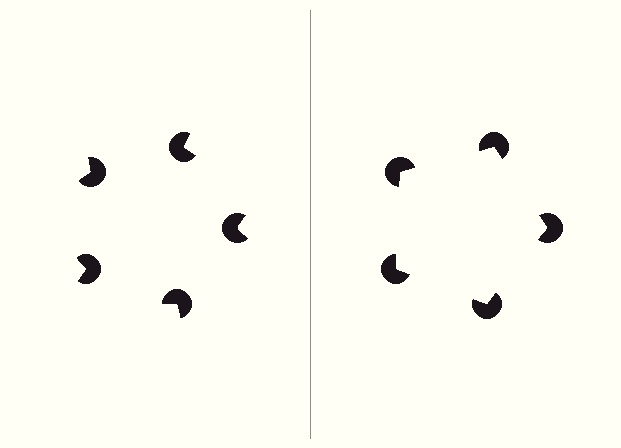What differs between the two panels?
The pac-man discs are positioned identically on both sides; only the wedge orientations differ. On the right they align to a pentagon; on the left they are misaligned.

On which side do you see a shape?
An illusory pentagon appears on the right side. On the left side the wedge cuts are rotated, so no coherent shape forms.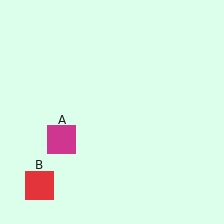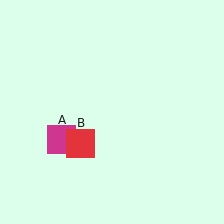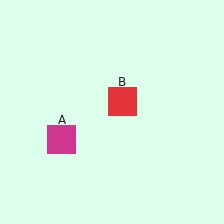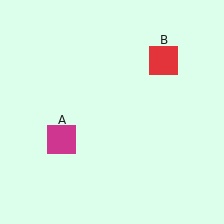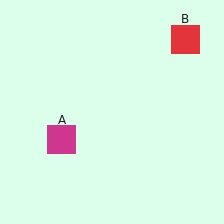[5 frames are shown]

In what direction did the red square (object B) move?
The red square (object B) moved up and to the right.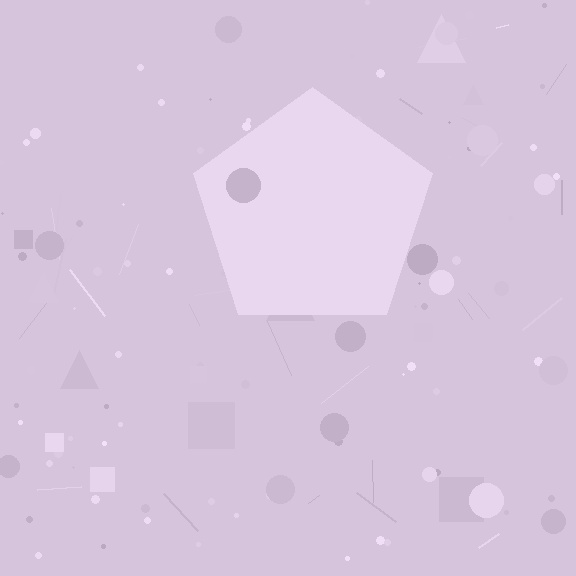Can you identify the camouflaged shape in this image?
The camouflaged shape is a pentagon.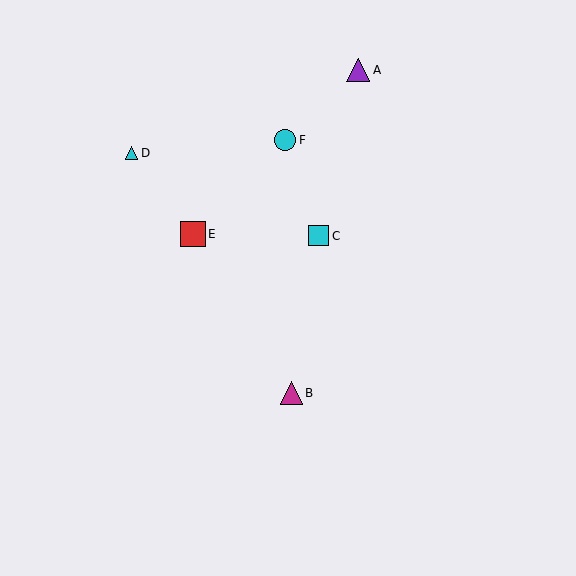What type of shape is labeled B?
Shape B is a magenta triangle.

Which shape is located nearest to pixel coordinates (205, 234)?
The red square (labeled E) at (193, 234) is nearest to that location.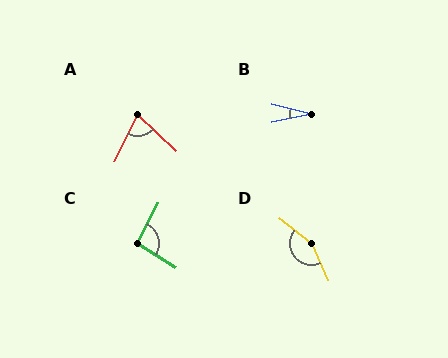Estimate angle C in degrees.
Approximately 95 degrees.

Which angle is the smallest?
B, at approximately 25 degrees.